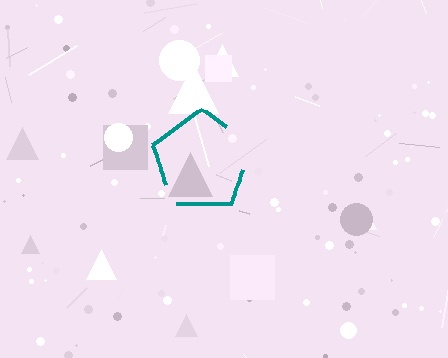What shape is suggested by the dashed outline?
The dashed outline suggests a pentagon.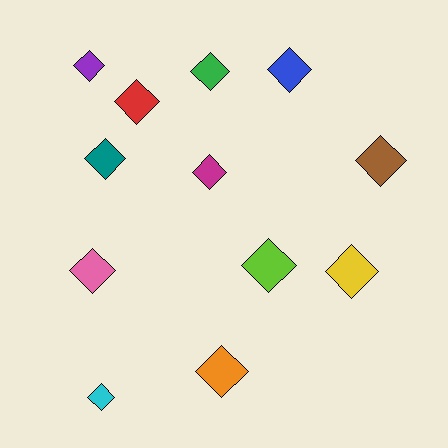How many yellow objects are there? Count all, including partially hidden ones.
There is 1 yellow object.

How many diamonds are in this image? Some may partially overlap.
There are 12 diamonds.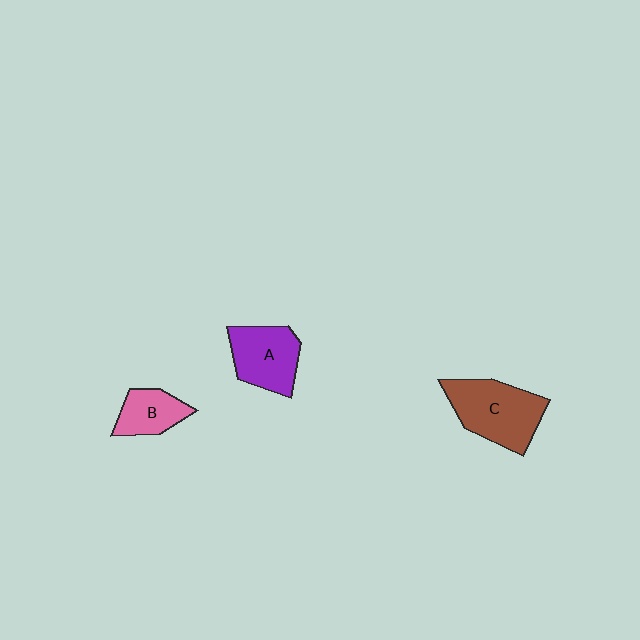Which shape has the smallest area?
Shape B (pink).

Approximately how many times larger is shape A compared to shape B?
Approximately 1.5 times.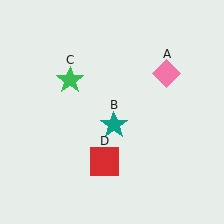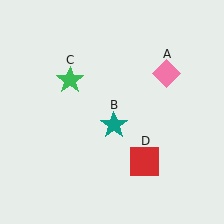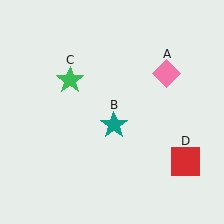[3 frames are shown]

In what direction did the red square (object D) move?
The red square (object D) moved right.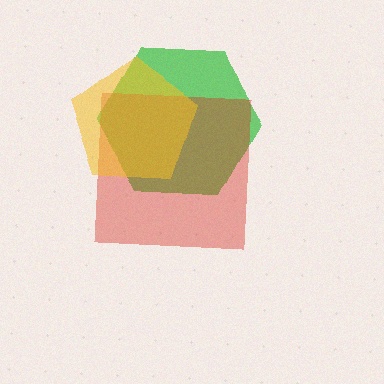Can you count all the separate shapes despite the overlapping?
Yes, there are 3 separate shapes.